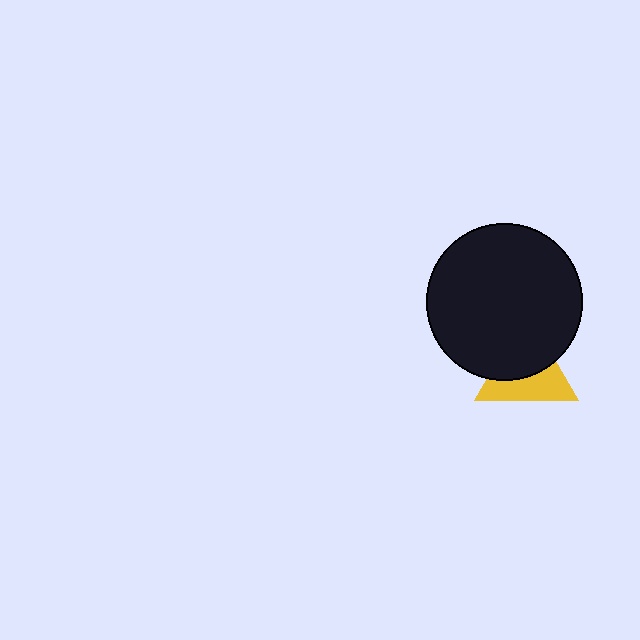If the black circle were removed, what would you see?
You would see the complete yellow triangle.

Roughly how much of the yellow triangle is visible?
About half of it is visible (roughly 49%).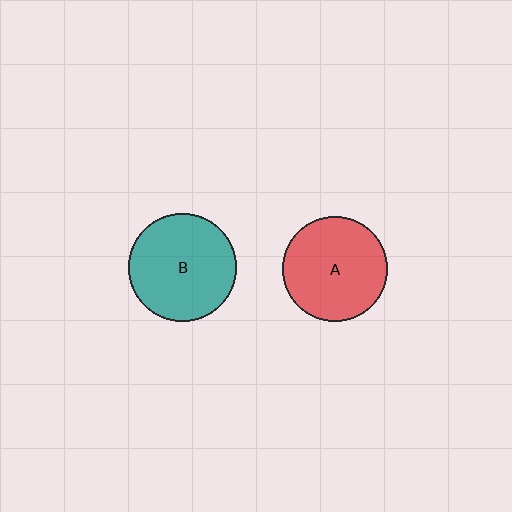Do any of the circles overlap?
No, none of the circles overlap.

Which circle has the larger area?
Circle B (teal).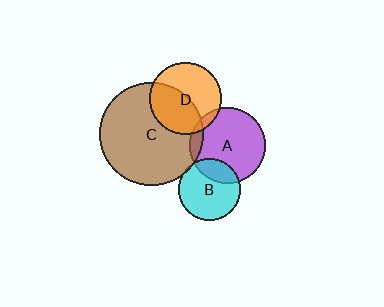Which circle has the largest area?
Circle C (brown).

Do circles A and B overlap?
Yes.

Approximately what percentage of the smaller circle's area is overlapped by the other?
Approximately 25%.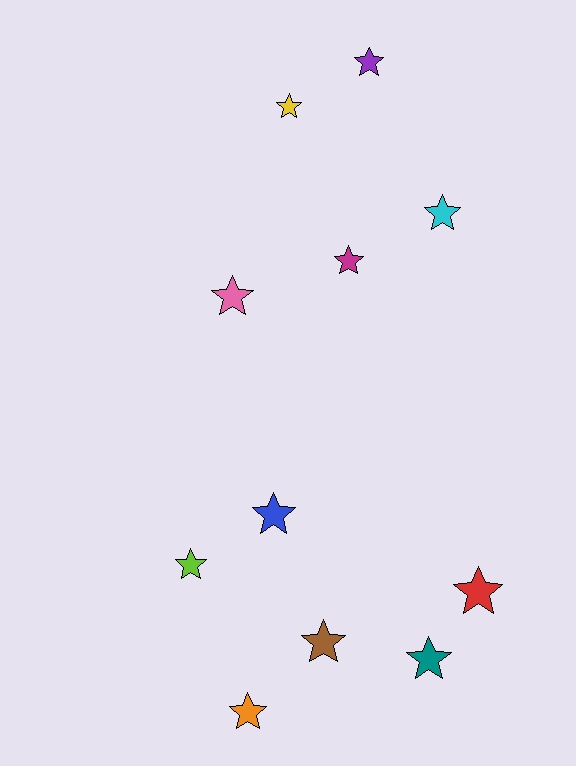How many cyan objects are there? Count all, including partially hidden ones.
There is 1 cyan object.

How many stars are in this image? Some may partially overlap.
There are 11 stars.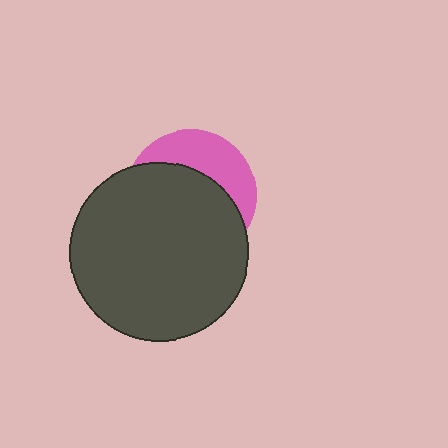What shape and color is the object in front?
The object in front is a dark gray circle.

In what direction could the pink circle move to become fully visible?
The pink circle could move up. That would shift it out from behind the dark gray circle entirely.